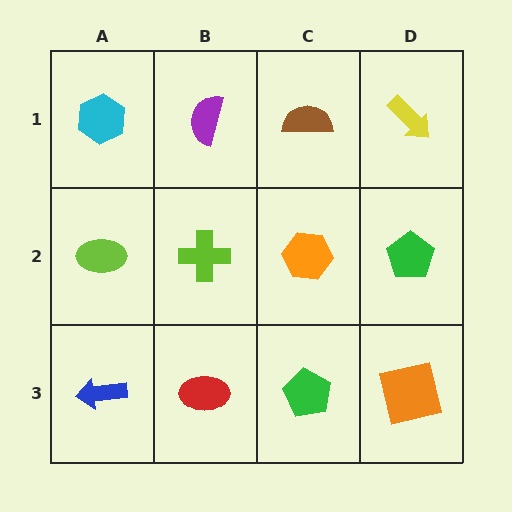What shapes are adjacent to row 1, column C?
An orange hexagon (row 2, column C), a purple semicircle (row 1, column B), a yellow arrow (row 1, column D).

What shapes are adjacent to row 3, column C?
An orange hexagon (row 2, column C), a red ellipse (row 3, column B), an orange square (row 3, column D).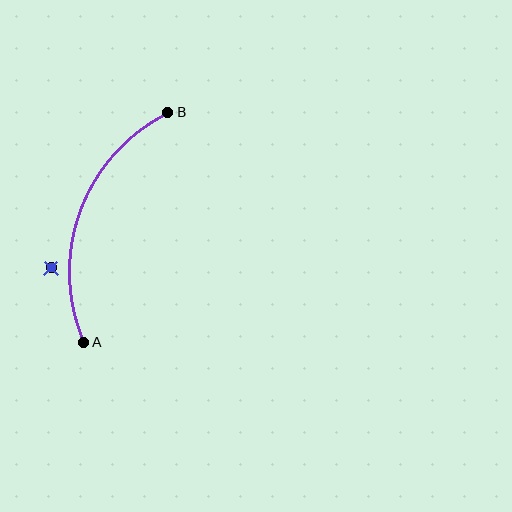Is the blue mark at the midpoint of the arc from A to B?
No — the blue mark does not lie on the arc at all. It sits slightly outside the curve.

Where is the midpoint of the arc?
The arc midpoint is the point on the curve farthest from the straight line joining A and B. It sits to the left of that line.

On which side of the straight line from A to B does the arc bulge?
The arc bulges to the left of the straight line connecting A and B.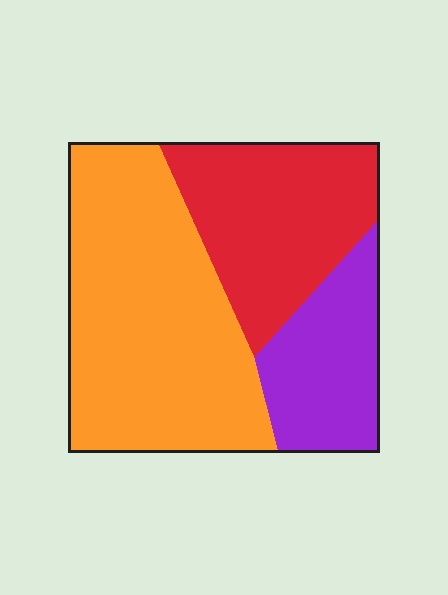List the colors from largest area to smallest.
From largest to smallest: orange, red, purple.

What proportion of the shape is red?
Red takes up about one third (1/3) of the shape.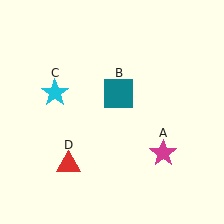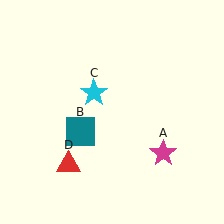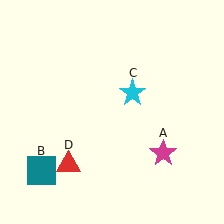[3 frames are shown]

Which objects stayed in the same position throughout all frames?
Magenta star (object A) and red triangle (object D) remained stationary.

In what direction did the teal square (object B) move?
The teal square (object B) moved down and to the left.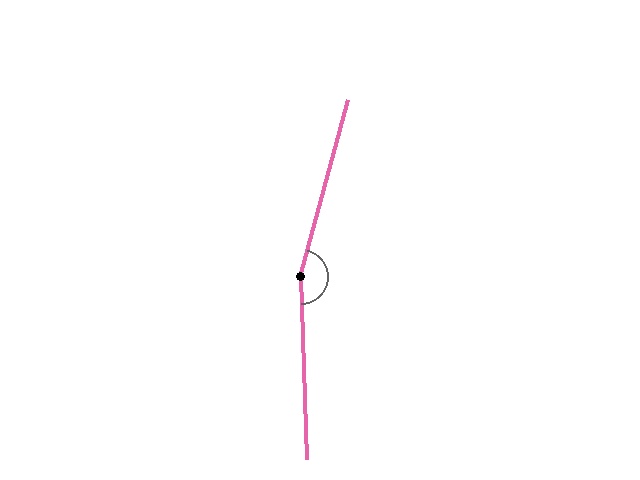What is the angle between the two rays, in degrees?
Approximately 163 degrees.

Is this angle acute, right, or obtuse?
It is obtuse.